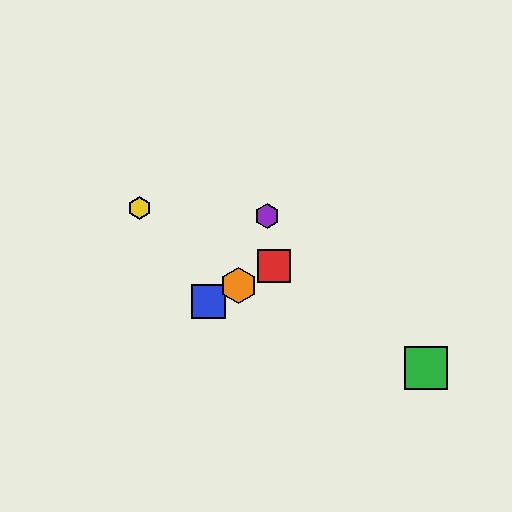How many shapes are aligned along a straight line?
3 shapes (the red square, the blue square, the orange hexagon) are aligned along a straight line.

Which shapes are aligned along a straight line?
The red square, the blue square, the orange hexagon are aligned along a straight line.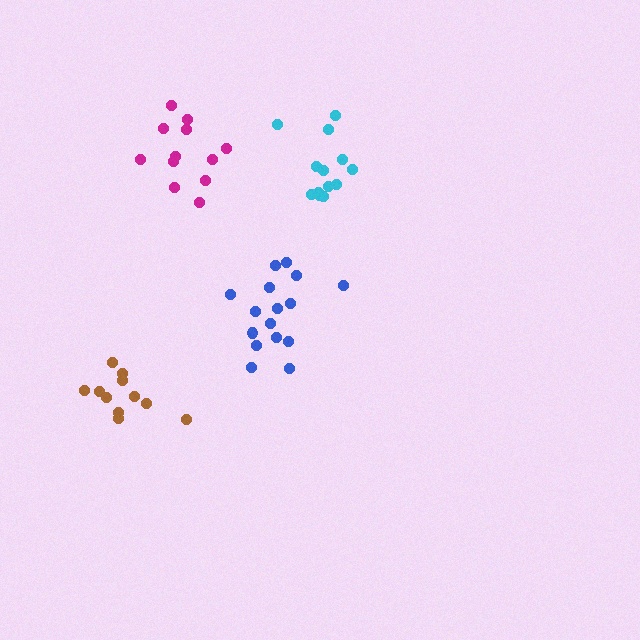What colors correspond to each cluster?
The clusters are colored: blue, magenta, brown, cyan.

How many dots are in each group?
Group 1: 16 dots, Group 2: 12 dots, Group 3: 11 dots, Group 4: 13 dots (52 total).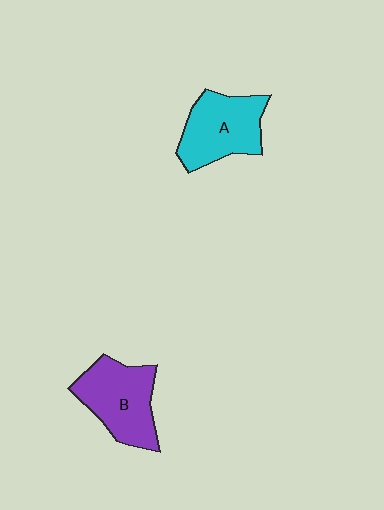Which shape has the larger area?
Shape B (purple).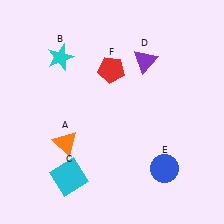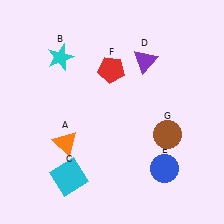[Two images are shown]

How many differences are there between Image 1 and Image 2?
There is 1 difference between the two images.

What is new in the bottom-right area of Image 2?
A brown circle (G) was added in the bottom-right area of Image 2.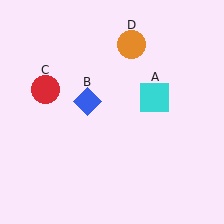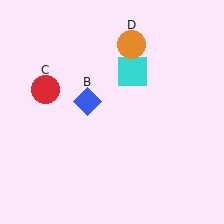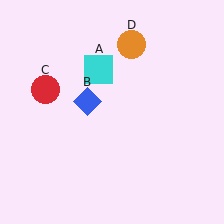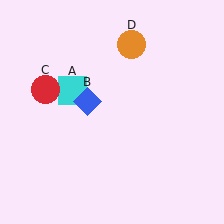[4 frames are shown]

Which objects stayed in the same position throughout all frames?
Blue diamond (object B) and red circle (object C) and orange circle (object D) remained stationary.